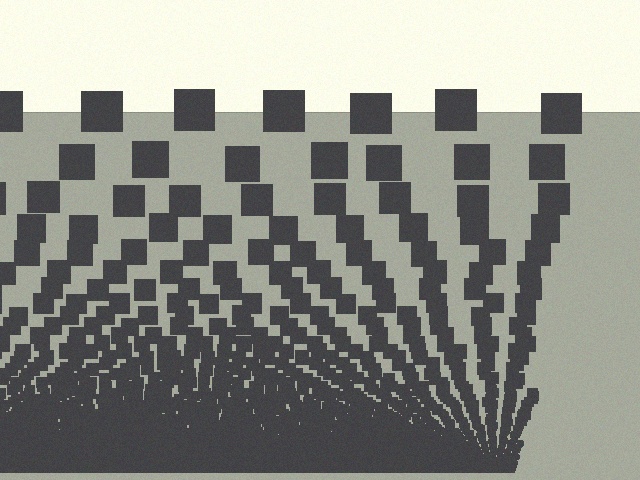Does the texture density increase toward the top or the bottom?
Density increases toward the bottom.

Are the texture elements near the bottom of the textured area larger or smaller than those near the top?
Smaller. The gradient is inverted — elements near the bottom are smaller and denser.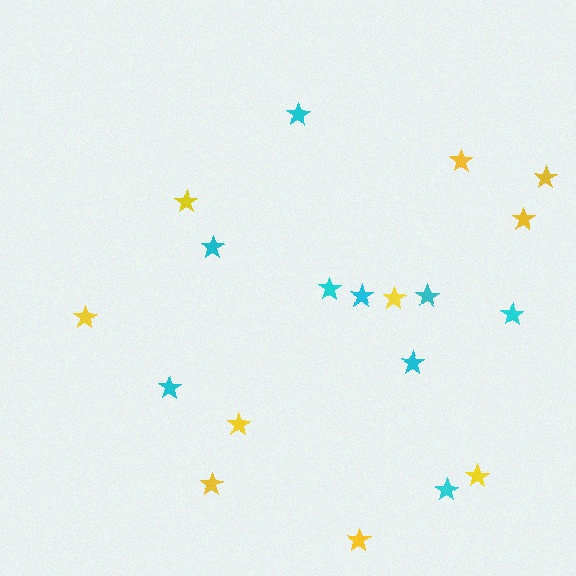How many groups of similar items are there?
There are 2 groups: one group of yellow stars (10) and one group of cyan stars (9).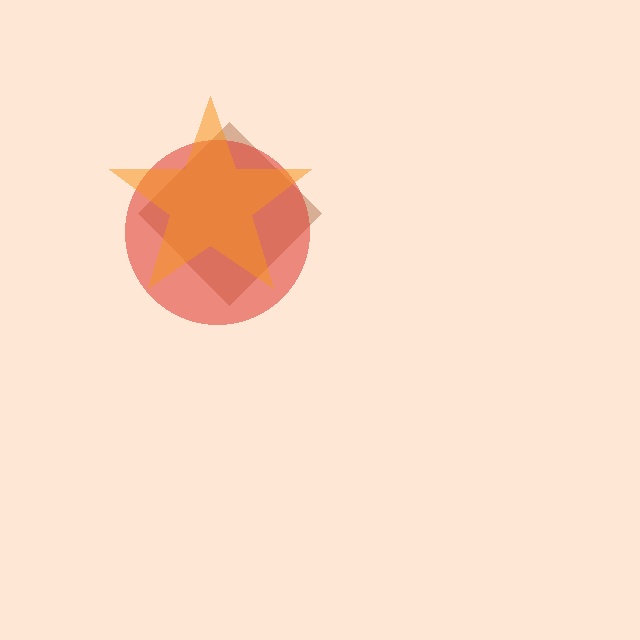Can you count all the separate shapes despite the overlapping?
Yes, there are 3 separate shapes.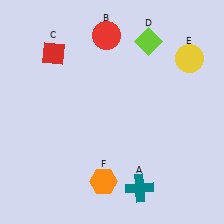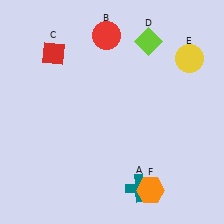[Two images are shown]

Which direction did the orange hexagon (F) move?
The orange hexagon (F) moved right.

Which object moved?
The orange hexagon (F) moved right.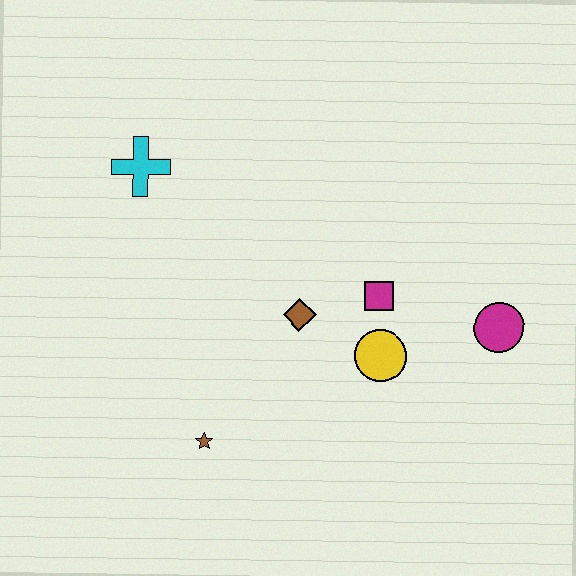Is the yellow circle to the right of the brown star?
Yes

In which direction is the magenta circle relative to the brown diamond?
The magenta circle is to the right of the brown diamond.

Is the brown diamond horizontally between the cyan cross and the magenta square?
Yes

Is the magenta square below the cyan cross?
Yes